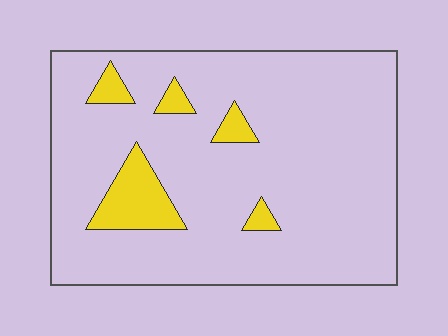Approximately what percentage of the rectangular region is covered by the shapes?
Approximately 10%.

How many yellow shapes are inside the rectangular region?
5.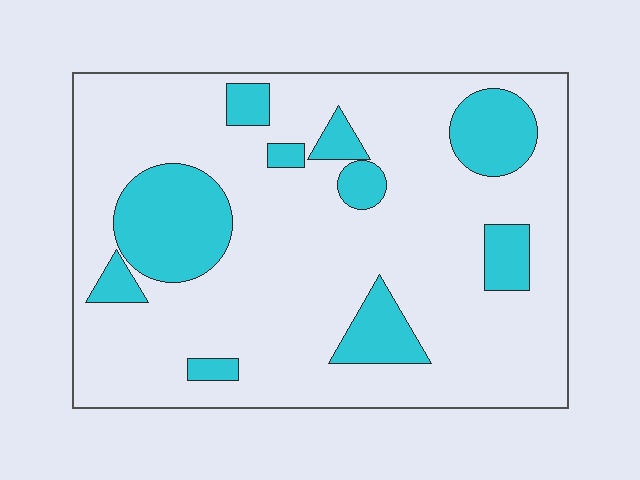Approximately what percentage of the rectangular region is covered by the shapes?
Approximately 20%.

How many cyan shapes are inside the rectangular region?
10.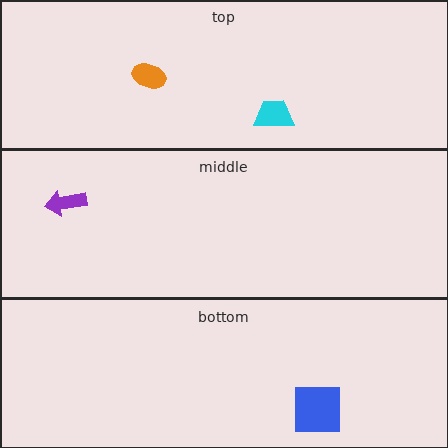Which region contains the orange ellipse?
The top region.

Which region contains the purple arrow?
The middle region.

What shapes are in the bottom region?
The blue square.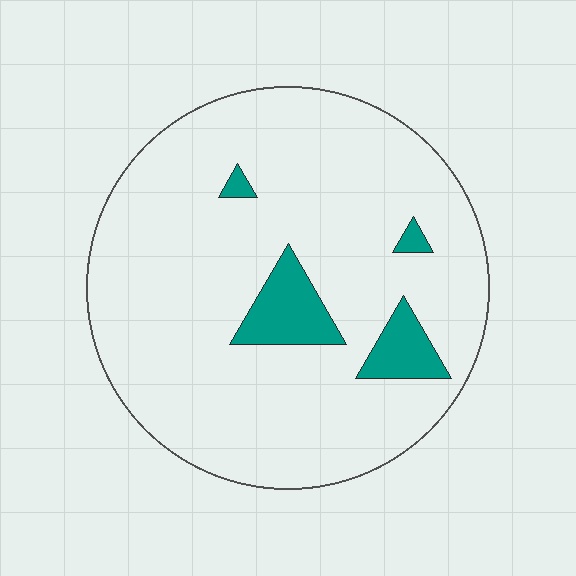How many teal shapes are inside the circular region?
4.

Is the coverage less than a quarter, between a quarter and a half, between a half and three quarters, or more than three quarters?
Less than a quarter.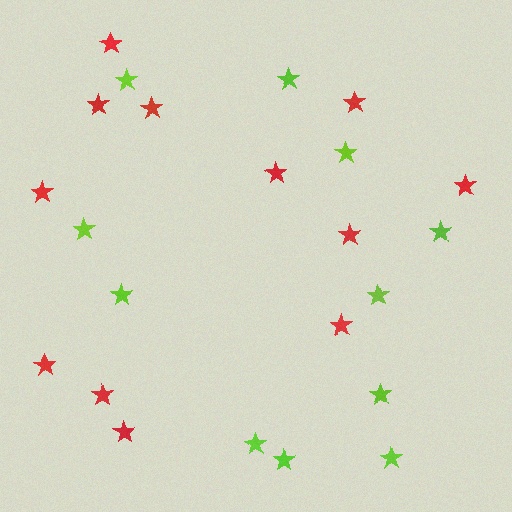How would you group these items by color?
There are 2 groups: one group of lime stars (11) and one group of red stars (12).